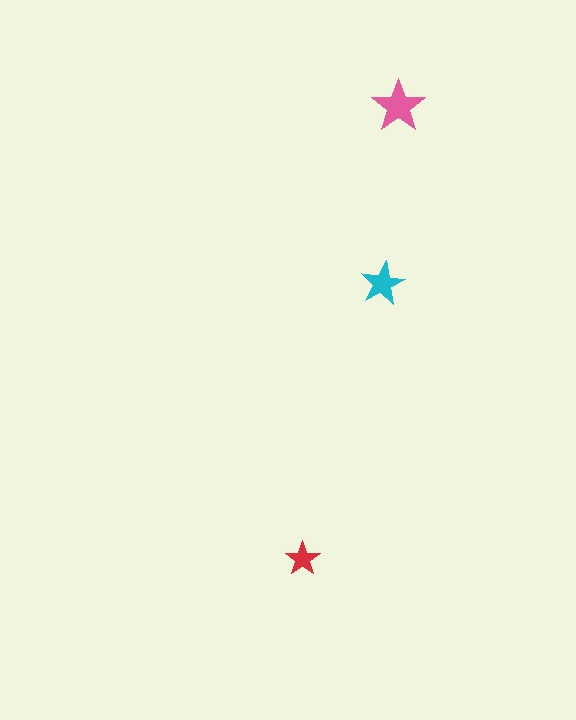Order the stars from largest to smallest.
the pink one, the cyan one, the red one.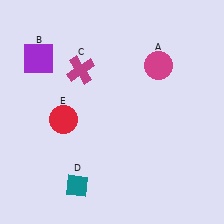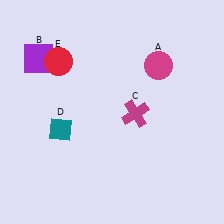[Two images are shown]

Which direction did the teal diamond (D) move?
The teal diamond (D) moved up.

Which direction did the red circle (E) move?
The red circle (E) moved up.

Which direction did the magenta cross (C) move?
The magenta cross (C) moved right.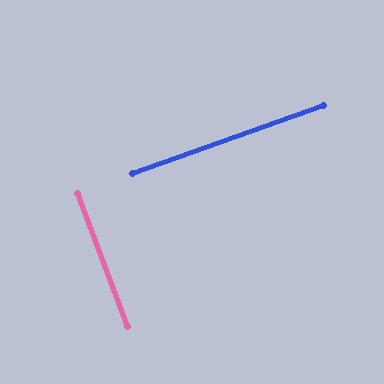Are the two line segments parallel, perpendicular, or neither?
Perpendicular — they meet at approximately 89°.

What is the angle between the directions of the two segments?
Approximately 89 degrees.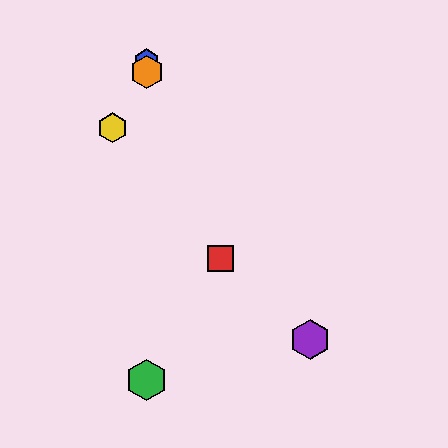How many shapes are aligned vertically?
3 shapes (the blue hexagon, the green hexagon, the orange hexagon) are aligned vertically.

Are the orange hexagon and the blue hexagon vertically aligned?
Yes, both are at x≈147.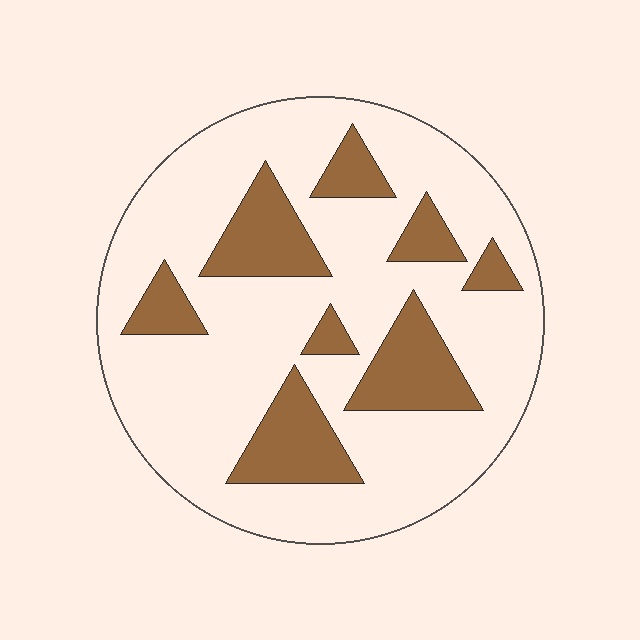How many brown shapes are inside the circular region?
8.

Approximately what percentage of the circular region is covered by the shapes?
Approximately 25%.